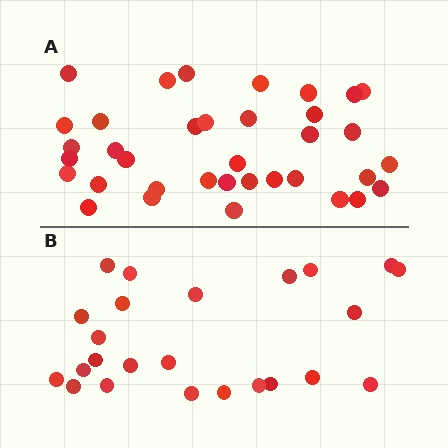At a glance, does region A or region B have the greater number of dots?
Region A (the top region) has more dots.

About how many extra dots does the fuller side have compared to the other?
Region A has roughly 12 or so more dots than region B.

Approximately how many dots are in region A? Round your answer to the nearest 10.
About 40 dots. (The exact count is 36, which rounds to 40.)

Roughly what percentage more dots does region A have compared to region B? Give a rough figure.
About 50% more.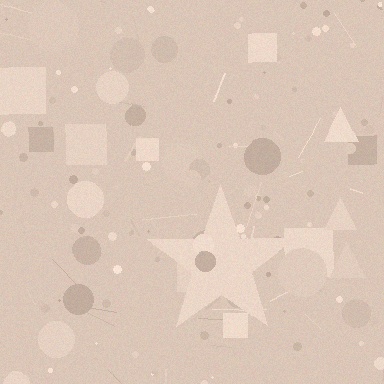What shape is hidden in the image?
A star is hidden in the image.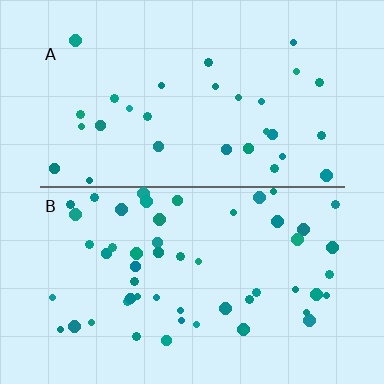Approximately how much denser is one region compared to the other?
Approximately 1.8× — region B over region A.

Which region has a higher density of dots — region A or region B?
B (the bottom).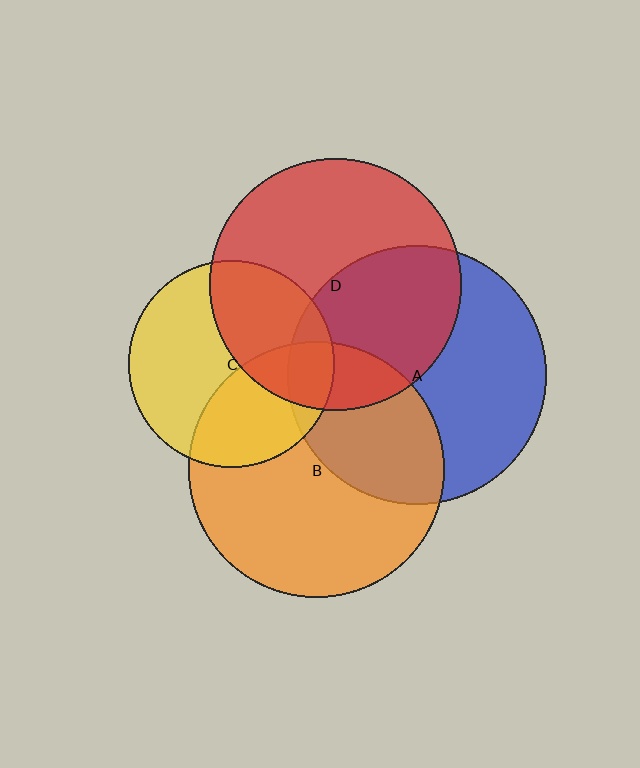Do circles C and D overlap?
Yes.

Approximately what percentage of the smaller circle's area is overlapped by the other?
Approximately 40%.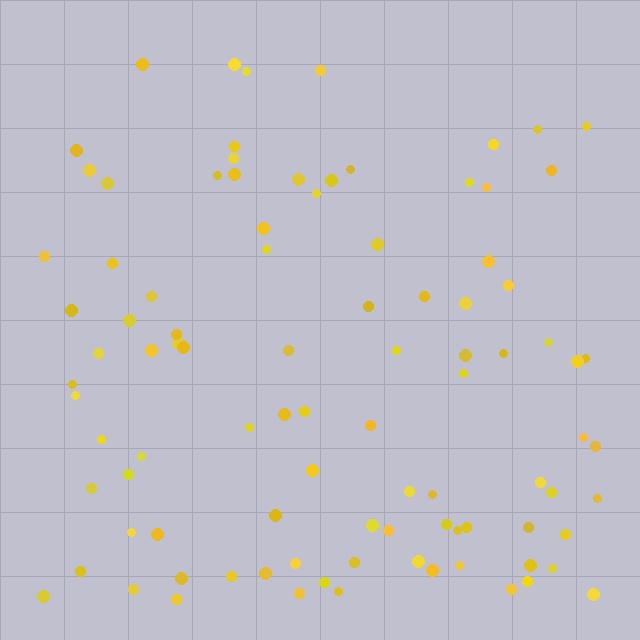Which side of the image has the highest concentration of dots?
The bottom.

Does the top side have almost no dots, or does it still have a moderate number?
Still a moderate number, just noticeably fewer than the bottom.